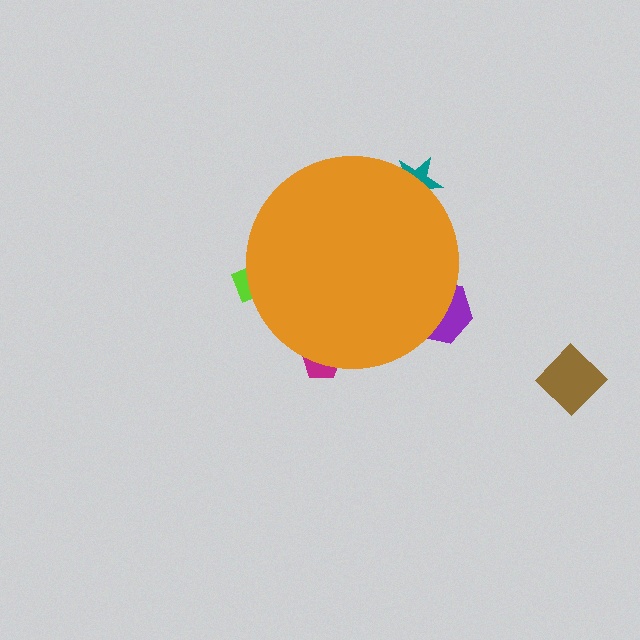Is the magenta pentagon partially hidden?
Yes, the magenta pentagon is partially hidden behind the orange circle.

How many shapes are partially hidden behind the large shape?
4 shapes are partially hidden.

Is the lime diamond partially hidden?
Yes, the lime diamond is partially hidden behind the orange circle.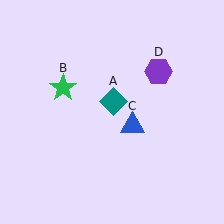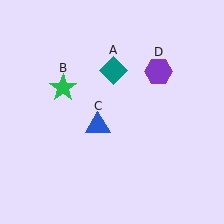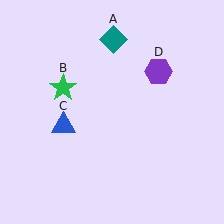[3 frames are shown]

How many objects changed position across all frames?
2 objects changed position: teal diamond (object A), blue triangle (object C).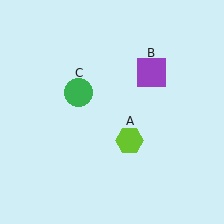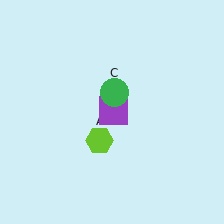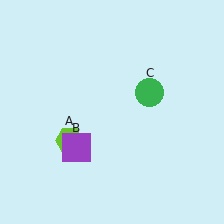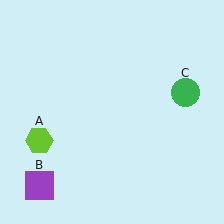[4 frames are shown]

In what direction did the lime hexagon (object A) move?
The lime hexagon (object A) moved left.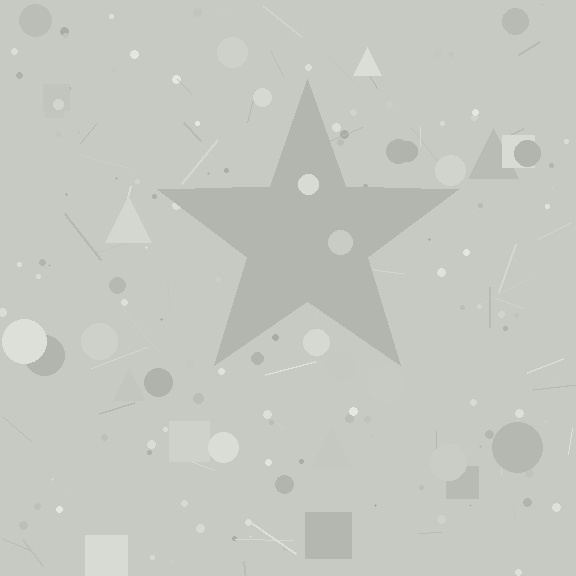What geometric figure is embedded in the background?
A star is embedded in the background.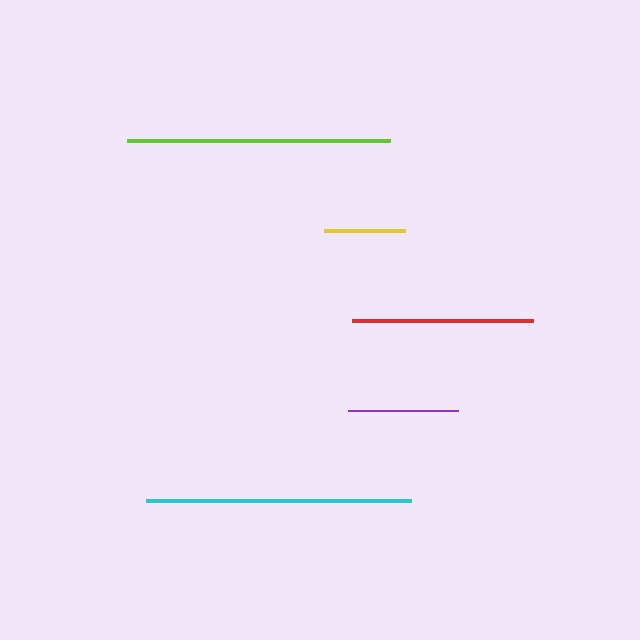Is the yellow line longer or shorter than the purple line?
The purple line is longer than the yellow line.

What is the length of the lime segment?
The lime segment is approximately 263 pixels long.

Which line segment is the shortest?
The yellow line is the shortest at approximately 81 pixels.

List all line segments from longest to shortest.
From longest to shortest: cyan, lime, red, purple, yellow.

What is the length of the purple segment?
The purple segment is approximately 110 pixels long.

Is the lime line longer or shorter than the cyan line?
The cyan line is longer than the lime line.